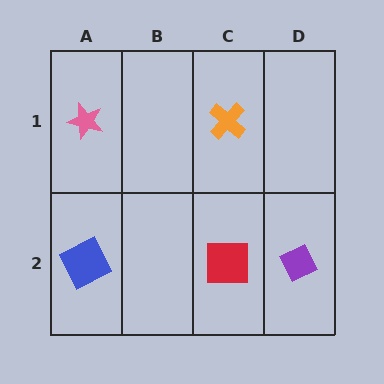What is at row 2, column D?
A purple diamond.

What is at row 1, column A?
A pink star.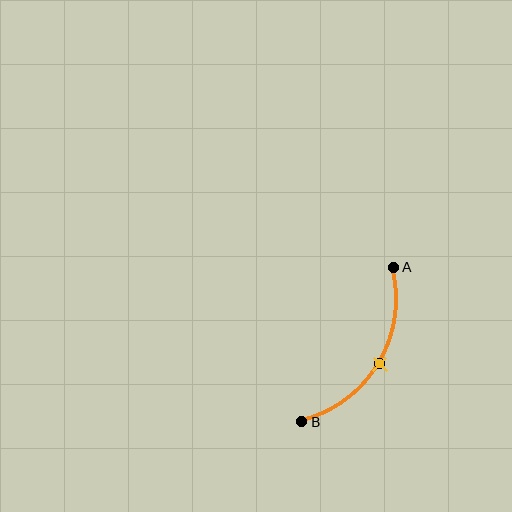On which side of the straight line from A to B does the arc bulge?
The arc bulges to the right of the straight line connecting A and B.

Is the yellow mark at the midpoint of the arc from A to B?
Yes. The yellow mark lies on the arc at equal arc-length from both A and B — it is the arc midpoint.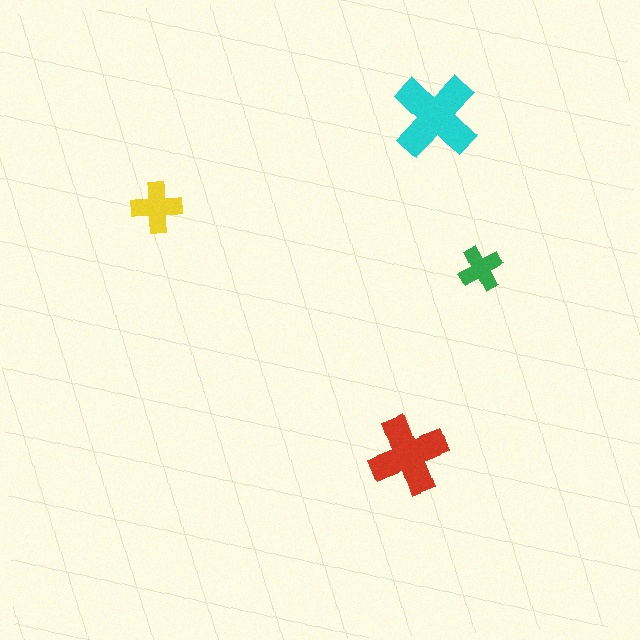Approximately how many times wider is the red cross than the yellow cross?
About 1.5 times wider.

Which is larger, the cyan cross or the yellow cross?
The cyan one.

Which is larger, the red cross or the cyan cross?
The cyan one.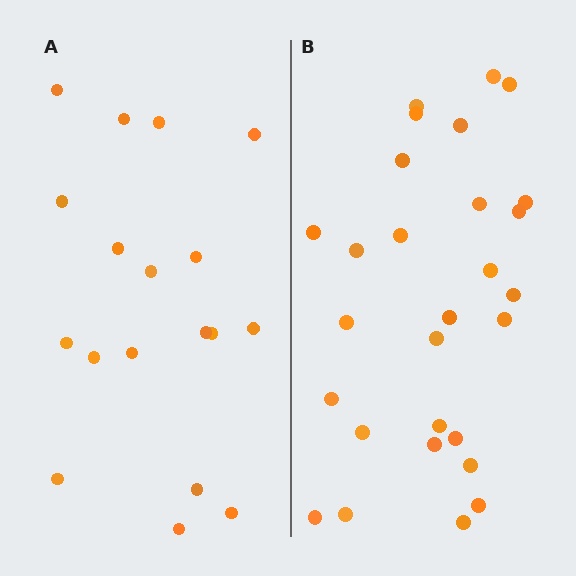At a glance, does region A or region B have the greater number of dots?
Region B (the right region) has more dots.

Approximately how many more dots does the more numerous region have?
Region B has roughly 10 or so more dots than region A.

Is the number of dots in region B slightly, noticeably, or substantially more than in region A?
Region B has substantially more. The ratio is roughly 1.6 to 1.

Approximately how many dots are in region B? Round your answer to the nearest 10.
About 30 dots. (The exact count is 28, which rounds to 30.)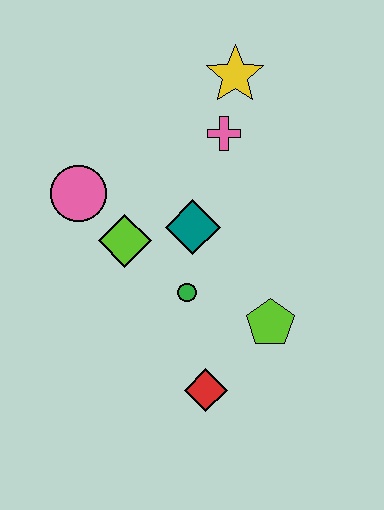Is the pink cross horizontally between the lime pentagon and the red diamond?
Yes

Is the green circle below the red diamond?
No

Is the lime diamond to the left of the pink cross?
Yes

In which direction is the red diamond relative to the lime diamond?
The red diamond is below the lime diamond.